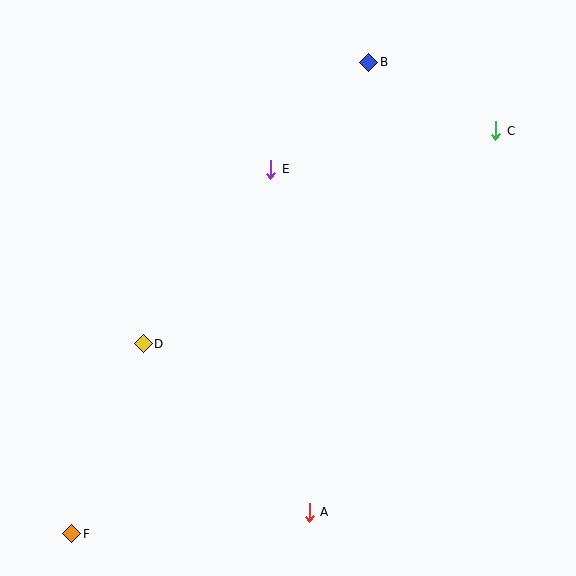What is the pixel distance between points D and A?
The distance between D and A is 237 pixels.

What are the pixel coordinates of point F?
Point F is at (72, 534).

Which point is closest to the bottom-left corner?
Point F is closest to the bottom-left corner.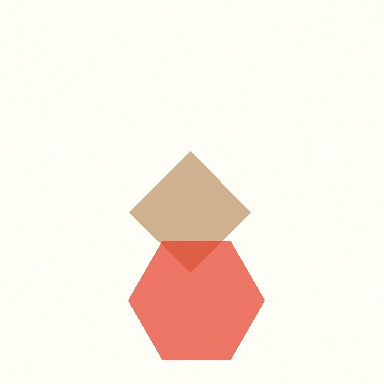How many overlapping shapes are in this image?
There are 2 overlapping shapes in the image.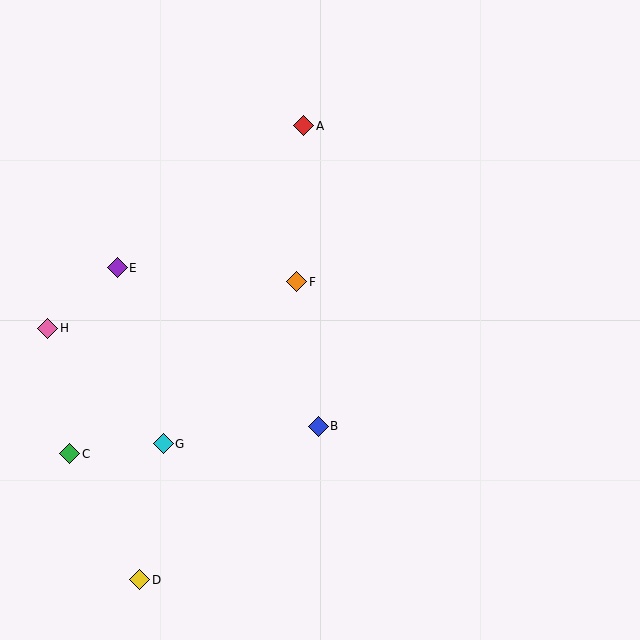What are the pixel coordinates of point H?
Point H is at (48, 328).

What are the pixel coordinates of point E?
Point E is at (117, 268).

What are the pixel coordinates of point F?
Point F is at (296, 282).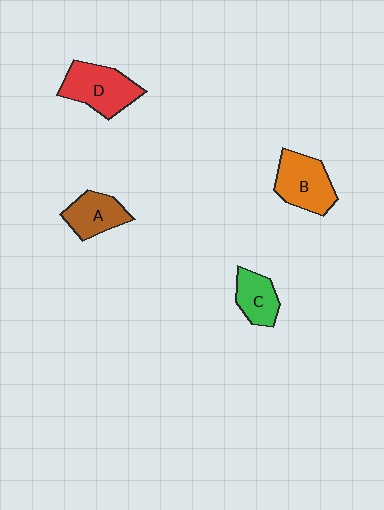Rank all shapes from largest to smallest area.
From largest to smallest: D (red), B (orange), A (brown), C (green).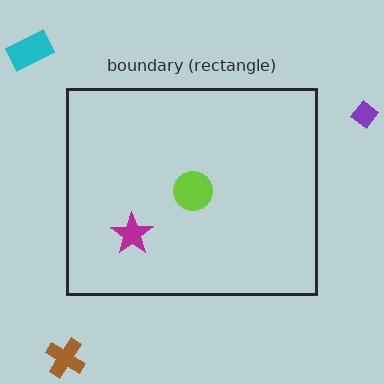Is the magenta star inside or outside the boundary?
Inside.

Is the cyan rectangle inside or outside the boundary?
Outside.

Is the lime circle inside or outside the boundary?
Inside.